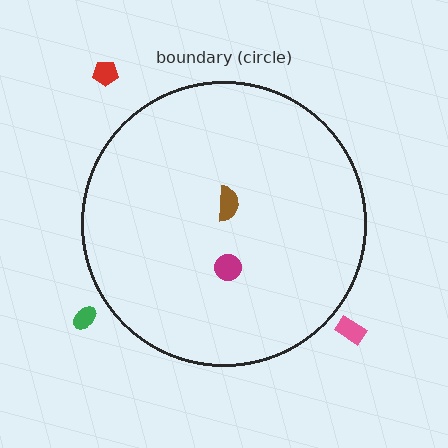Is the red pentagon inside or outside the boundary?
Outside.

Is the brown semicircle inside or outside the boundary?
Inside.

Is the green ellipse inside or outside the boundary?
Outside.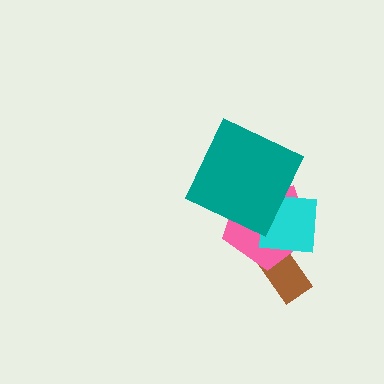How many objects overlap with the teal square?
2 objects overlap with the teal square.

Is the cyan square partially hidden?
Yes, it is partially covered by another shape.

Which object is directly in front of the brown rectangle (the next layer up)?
The pink pentagon is directly in front of the brown rectangle.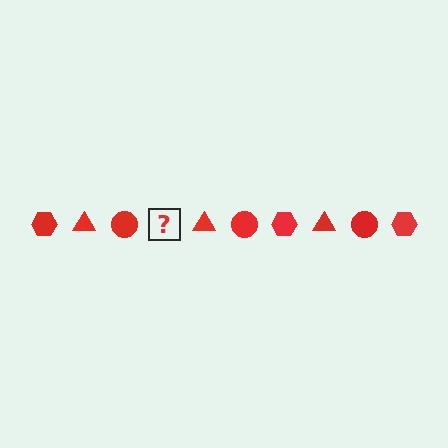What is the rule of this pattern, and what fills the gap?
The rule is that the pattern cycles through hexagon, triangle, circle shapes in red. The gap should be filled with a red hexagon.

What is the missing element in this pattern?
The missing element is a red hexagon.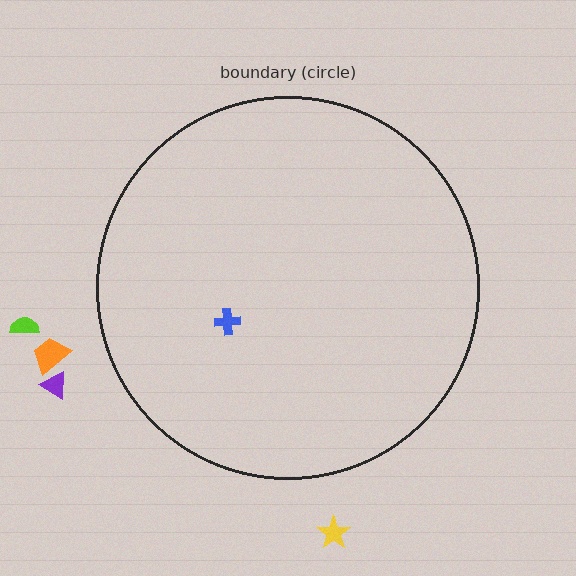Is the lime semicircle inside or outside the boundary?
Outside.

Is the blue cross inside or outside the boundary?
Inside.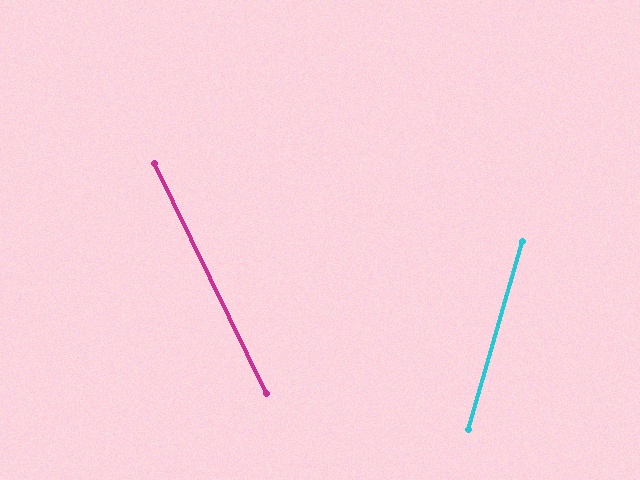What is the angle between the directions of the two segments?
Approximately 42 degrees.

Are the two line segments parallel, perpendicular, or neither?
Neither parallel nor perpendicular — they differ by about 42°.